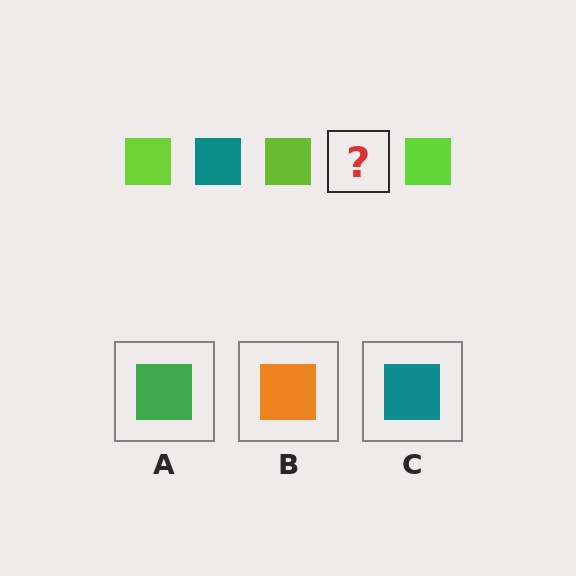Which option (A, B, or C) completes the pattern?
C.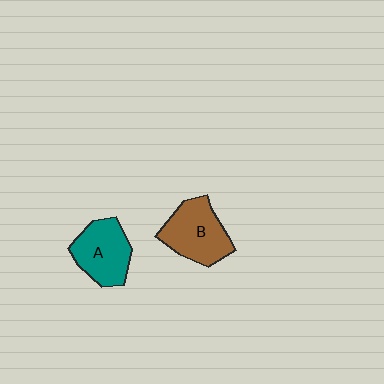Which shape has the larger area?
Shape B (brown).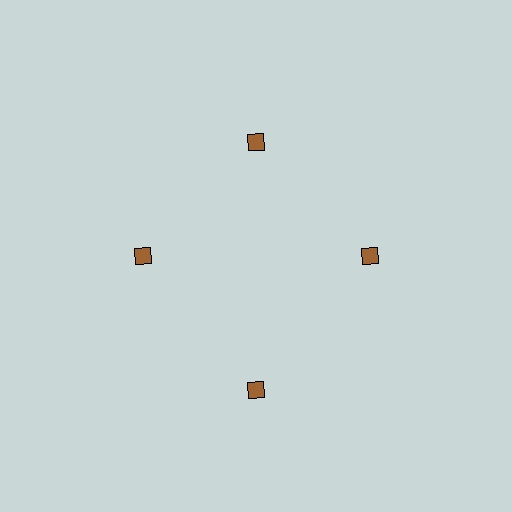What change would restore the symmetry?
The symmetry would be restored by moving it inward, back onto the ring so that all 4 diamonds sit at equal angles and equal distance from the center.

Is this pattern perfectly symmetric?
No. The 4 brown diamonds are arranged in a ring, but one element near the 6 o'clock position is pushed outward from the center, breaking the 4-fold rotational symmetry.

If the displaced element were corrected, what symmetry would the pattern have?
It would have 4-fold rotational symmetry — the pattern would map onto itself every 90 degrees.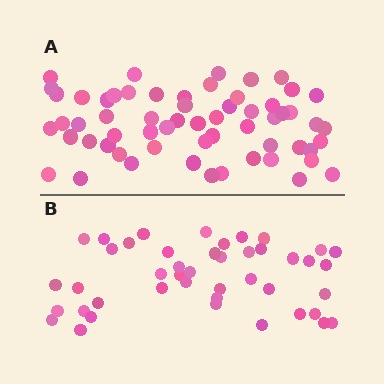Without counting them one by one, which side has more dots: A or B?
Region A (the top region) has more dots.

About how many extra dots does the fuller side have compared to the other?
Region A has approximately 15 more dots than region B.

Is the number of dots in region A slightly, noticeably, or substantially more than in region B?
Region A has noticeably more, but not dramatically so. The ratio is roughly 1.4 to 1.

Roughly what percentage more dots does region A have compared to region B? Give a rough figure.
About 35% more.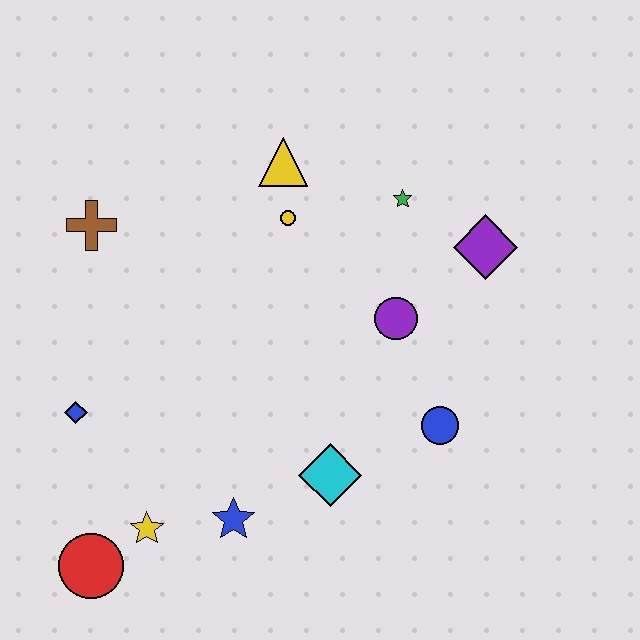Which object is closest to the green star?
The purple diamond is closest to the green star.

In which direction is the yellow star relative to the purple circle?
The yellow star is to the left of the purple circle.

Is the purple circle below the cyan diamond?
No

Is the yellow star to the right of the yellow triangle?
No